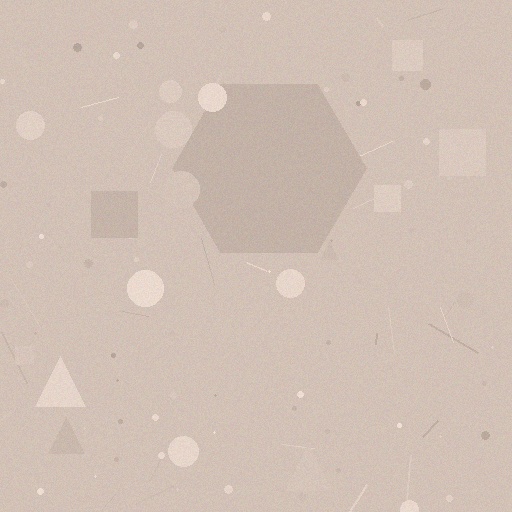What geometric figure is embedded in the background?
A hexagon is embedded in the background.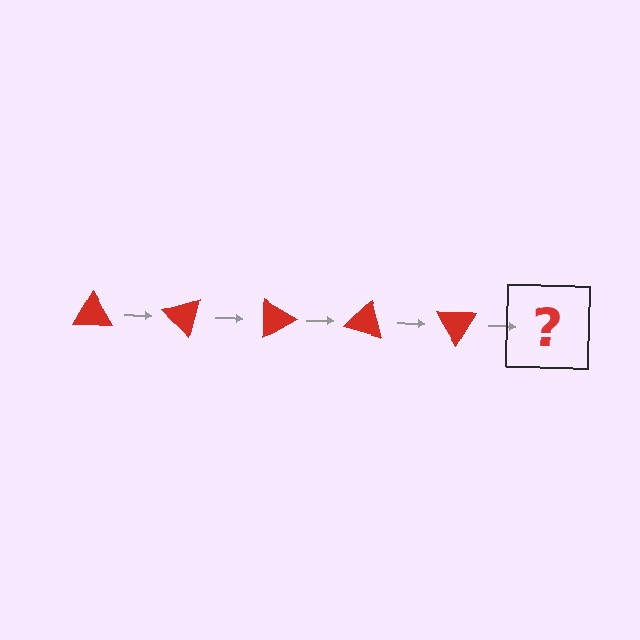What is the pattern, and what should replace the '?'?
The pattern is that the triangle rotates 45 degrees each step. The '?' should be a red triangle rotated 225 degrees.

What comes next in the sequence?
The next element should be a red triangle rotated 225 degrees.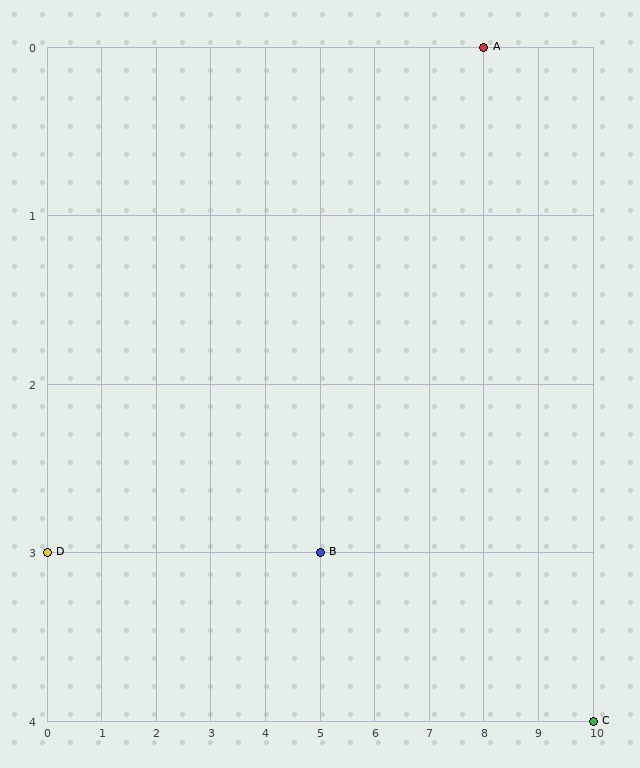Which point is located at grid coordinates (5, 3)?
Point B is at (5, 3).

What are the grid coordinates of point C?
Point C is at grid coordinates (10, 4).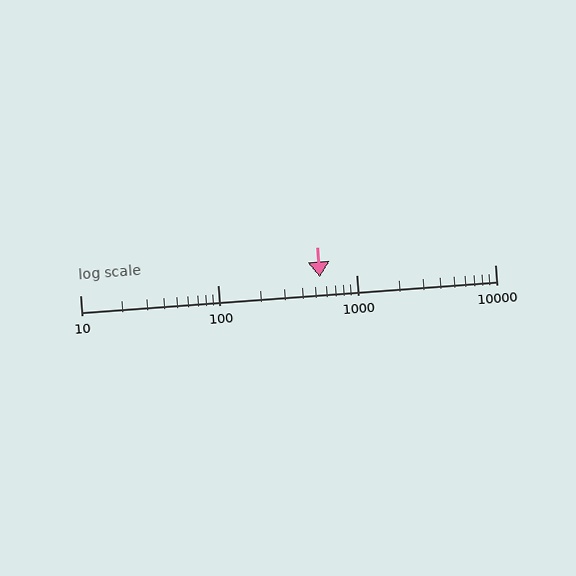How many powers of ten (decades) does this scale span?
The scale spans 3 decades, from 10 to 10000.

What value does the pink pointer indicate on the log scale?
The pointer indicates approximately 540.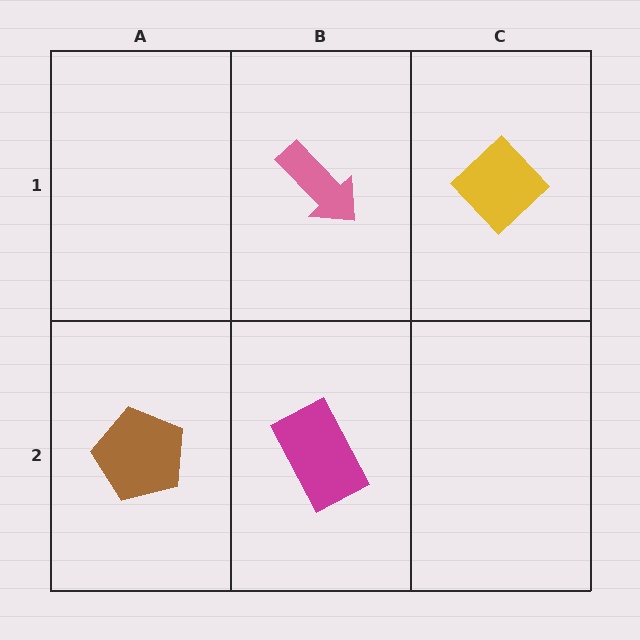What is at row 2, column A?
A brown pentagon.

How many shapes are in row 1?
2 shapes.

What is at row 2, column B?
A magenta rectangle.